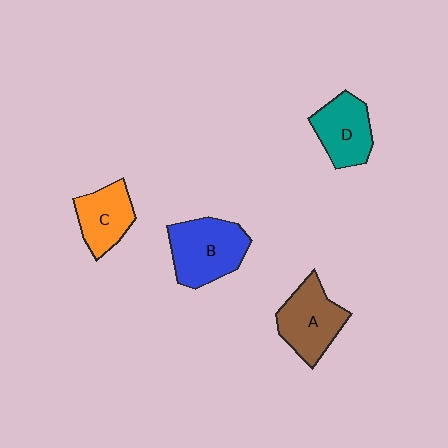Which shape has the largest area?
Shape B (blue).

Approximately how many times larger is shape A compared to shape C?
Approximately 1.2 times.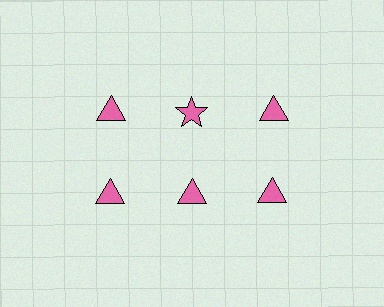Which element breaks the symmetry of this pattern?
The pink star in the top row, second from left column breaks the symmetry. All other shapes are pink triangles.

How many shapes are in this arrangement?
There are 6 shapes arranged in a grid pattern.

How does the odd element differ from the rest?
It has a different shape: star instead of triangle.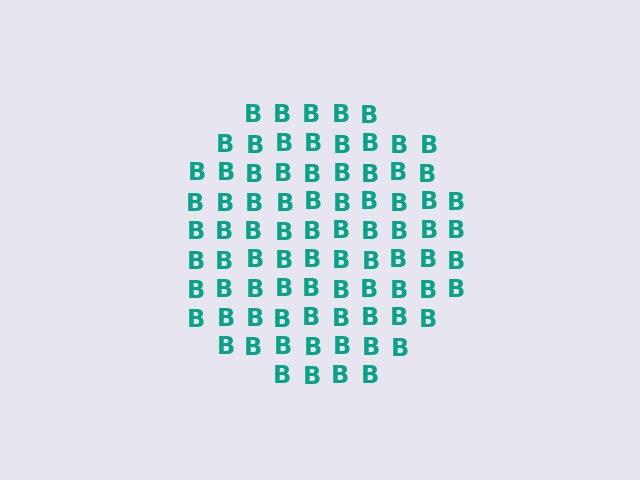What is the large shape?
The large shape is a circle.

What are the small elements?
The small elements are letter B's.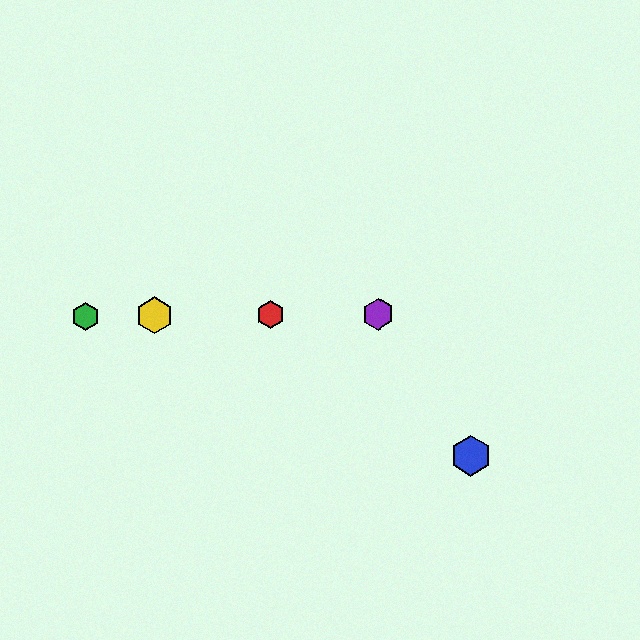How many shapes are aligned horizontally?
4 shapes (the red hexagon, the green hexagon, the yellow hexagon, the purple hexagon) are aligned horizontally.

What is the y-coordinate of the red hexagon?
The red hexagon is at y≈315.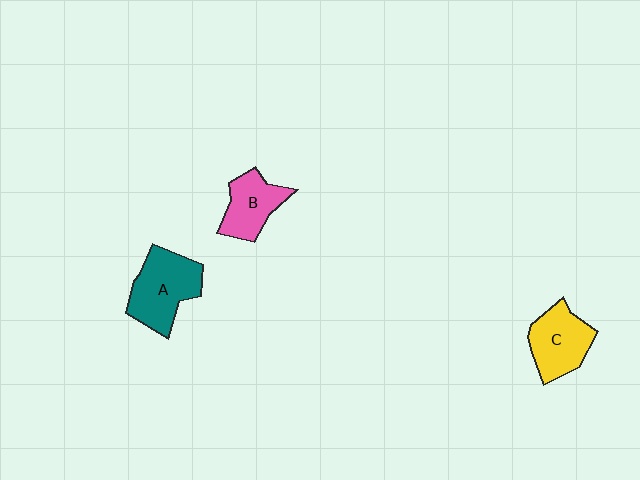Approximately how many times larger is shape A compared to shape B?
Approximately 1.4 times.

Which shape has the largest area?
Shape A (teal).